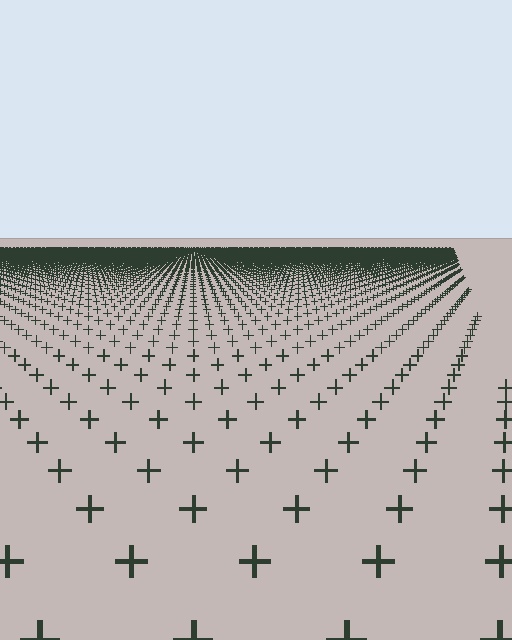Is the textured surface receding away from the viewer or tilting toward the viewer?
The surface is receding away from the viewer. Texture elements get smaller and denser toward the top.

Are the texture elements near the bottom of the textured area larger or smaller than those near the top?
Larger. Near the bottom, elements are closer to the viewer and appear at a bigger on-screen size.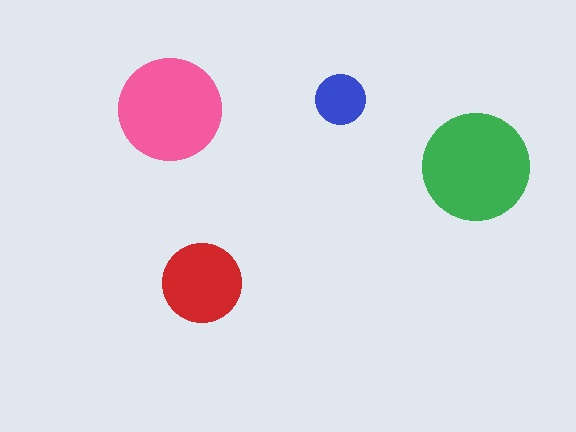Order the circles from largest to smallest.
the green one, the pink one, the red one, the blue one.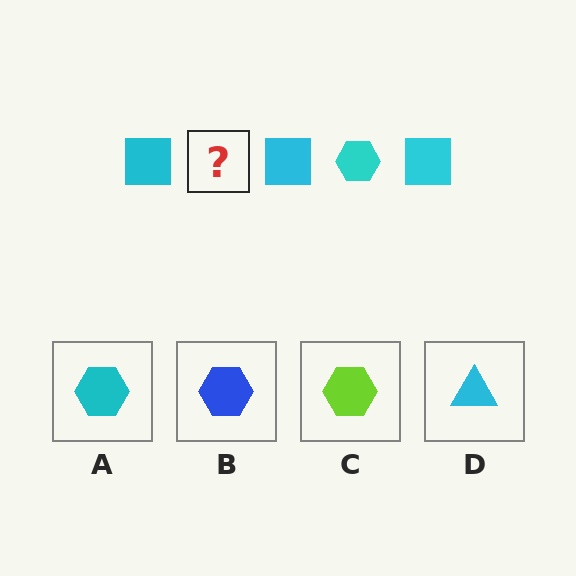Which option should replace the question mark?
Option A.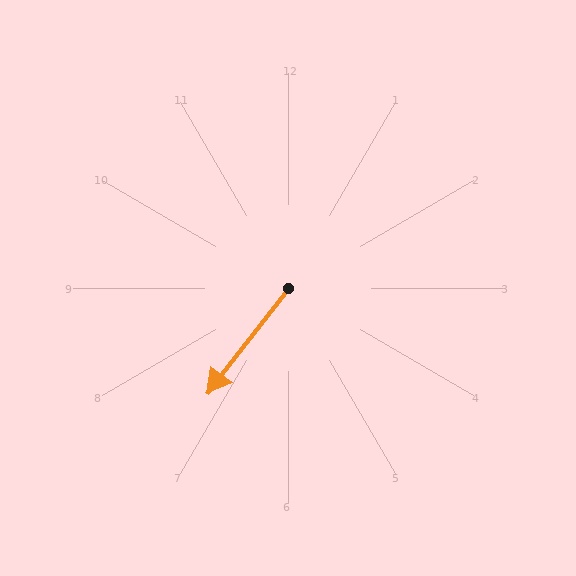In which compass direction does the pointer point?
Southwest.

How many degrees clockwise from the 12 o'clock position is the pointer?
Approximately 218 degrees.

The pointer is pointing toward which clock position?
Roughly 7 o'clock.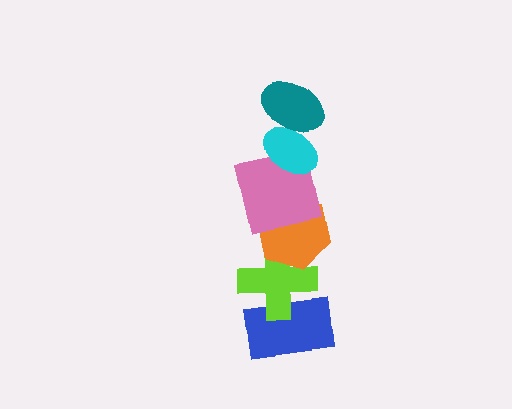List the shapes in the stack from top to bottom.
From top to bottom: the teal ellipse, the cyan ellipse, the pink square, the orange hexagon, the lime cross, the blue rectangle.